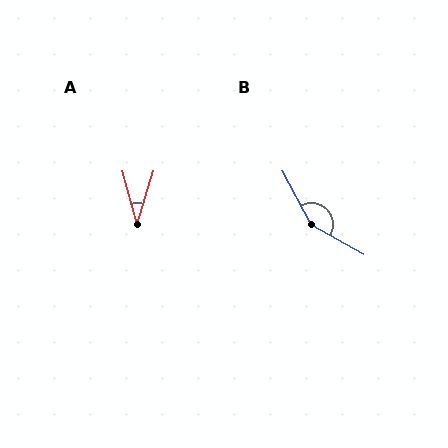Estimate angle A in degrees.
Approximately 33 degrees.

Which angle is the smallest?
A, at approximately 33 degrees.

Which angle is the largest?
B, at approximately 147 degrees.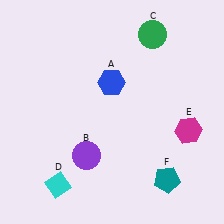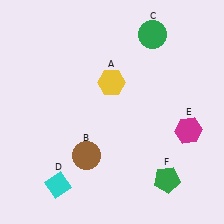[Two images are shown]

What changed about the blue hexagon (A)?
In Image 1, A is blue. In Image 2, it changed to yellow.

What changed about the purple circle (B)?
In Image 1, B is purple. In Image 2, it changed to brown.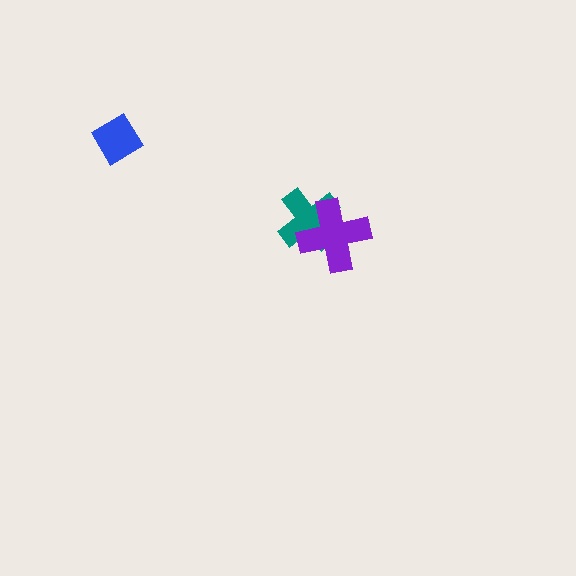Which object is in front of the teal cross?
The purple cross is in front of the teal cross.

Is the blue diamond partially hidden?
No, no other shape covers it.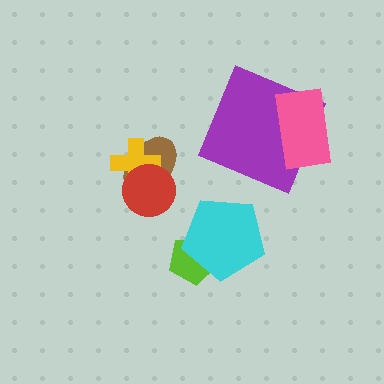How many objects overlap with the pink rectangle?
1 object overlaps with the pink rectangle.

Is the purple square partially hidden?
Yes, it is partially covered by another shape.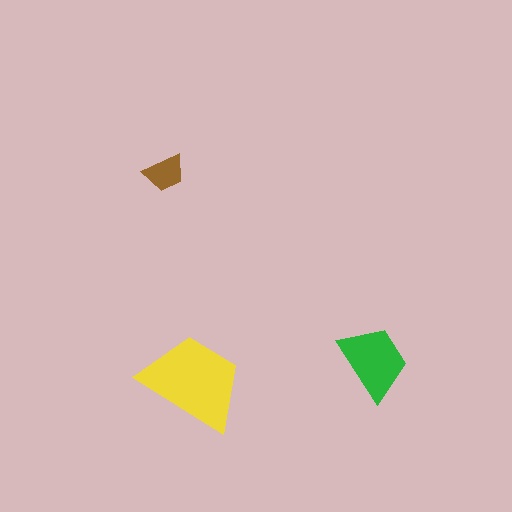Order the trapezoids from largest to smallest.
the yellow one, the green one, the brown one.